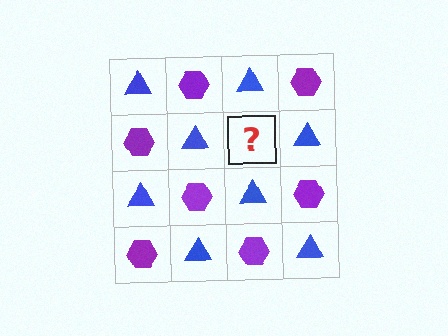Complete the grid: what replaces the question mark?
The question mark should be replaced with a purple hexagon.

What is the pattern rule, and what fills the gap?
The rule is that it alternates blue triangle and purple hexagon in a checkerboard pattern. The gap should be filled with a purple hexagon.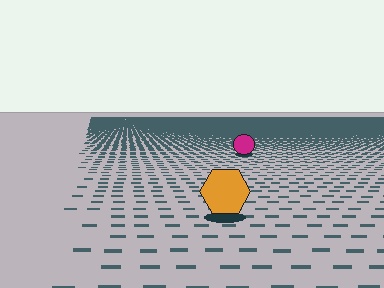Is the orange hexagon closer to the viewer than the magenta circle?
Yes. The orange hexagon is closer — you can tell from the texture gradient: the ground texture is coarser near it.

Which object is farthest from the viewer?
The magenta circle is farthest from the viewer. It appears smaller and the ground texture around it is denser.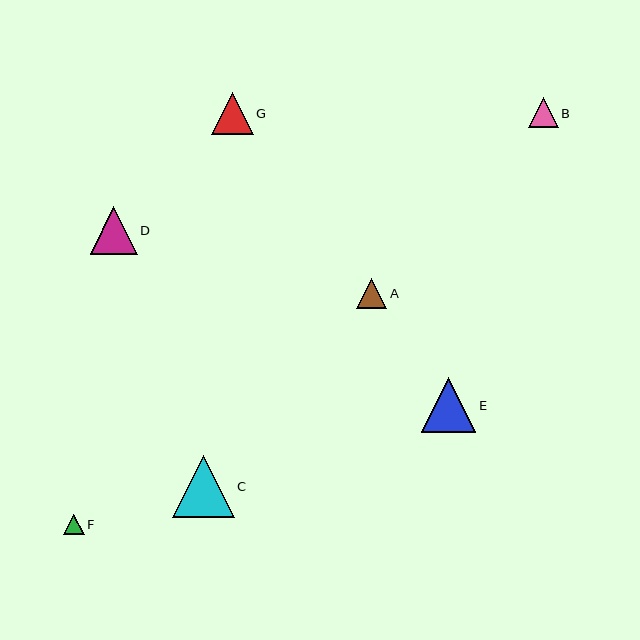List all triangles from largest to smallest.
From largest to smallest: C, E, D, G, A, B, F.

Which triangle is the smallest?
Triangle F is the smallest with a size of approximately 20 pixels.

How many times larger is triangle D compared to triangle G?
Triangle D is approximately 1.1 times the size of triangle G.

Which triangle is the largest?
Triangle C is the largest with a size of approximately 62 pixels.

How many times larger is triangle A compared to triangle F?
Triangle A is approximately 1.5 times the size of triangle F.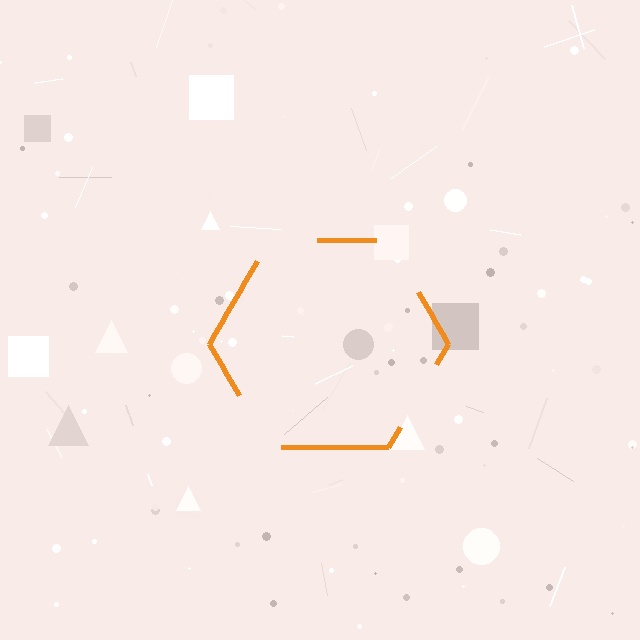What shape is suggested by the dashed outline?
The dashed outline suggests a hexagon.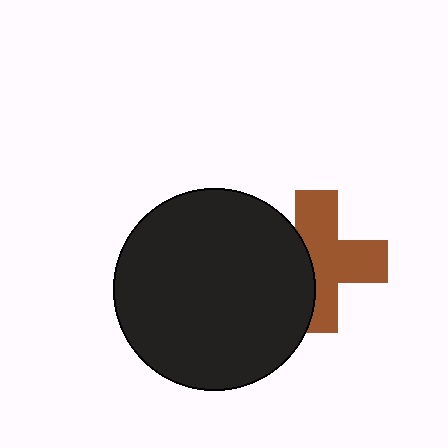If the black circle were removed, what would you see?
You would see the complete brown cross.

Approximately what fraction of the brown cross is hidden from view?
Roughly 36% of the brown cross is hidden behind the black circle.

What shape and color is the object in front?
The object in front is a black circle.